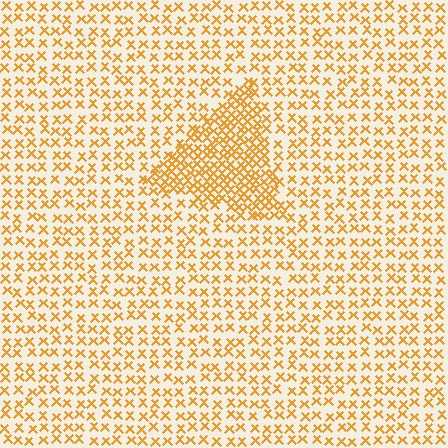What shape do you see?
I see a triangle.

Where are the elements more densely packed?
The elements are more densely packed inside the triangle boundary.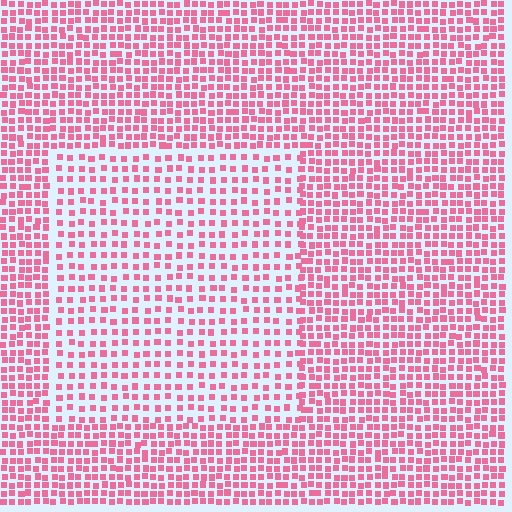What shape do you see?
I see a rectangle.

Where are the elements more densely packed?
The elements are more densely packed outside the rectangle boundary.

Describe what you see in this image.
The image contains small pink elements arranged at two different densities. A rectangle-shaped region is visible where the elements are less densely packed than the surrounding area.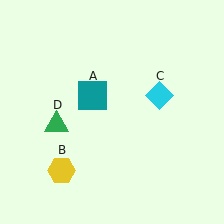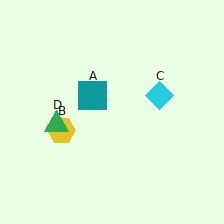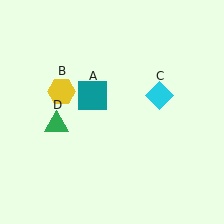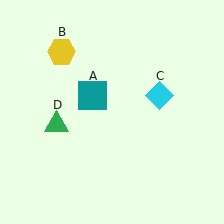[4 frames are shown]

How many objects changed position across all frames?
1 object changed position: yellow hexagon (object B).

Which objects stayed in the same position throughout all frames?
Teal square (object A) and cyan diamond (object C) and green triangle (object D) remained stationary.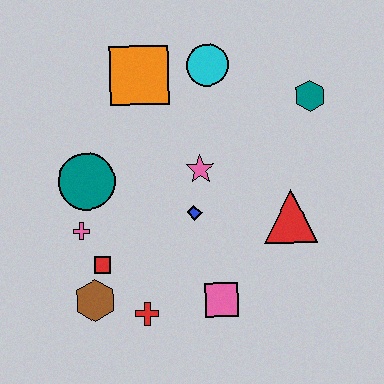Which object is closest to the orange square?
The cyan circle is closest to the orange square.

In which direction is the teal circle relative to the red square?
The teal circle is above the red square.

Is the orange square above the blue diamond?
Yes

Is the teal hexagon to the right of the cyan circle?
Yes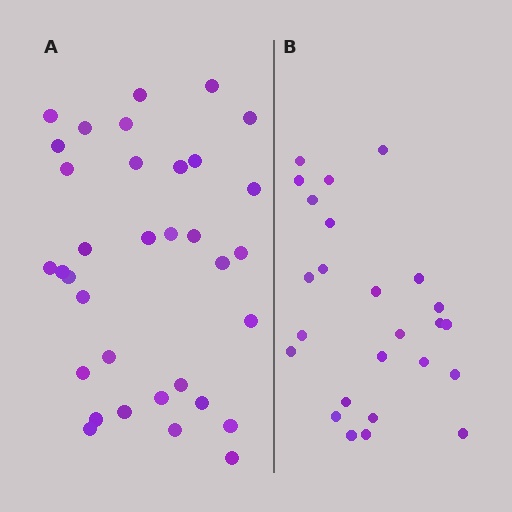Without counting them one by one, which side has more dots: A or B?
Region A (the left region) has more dots.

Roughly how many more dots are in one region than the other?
Region A has roughly 8 or so more dots than region B.